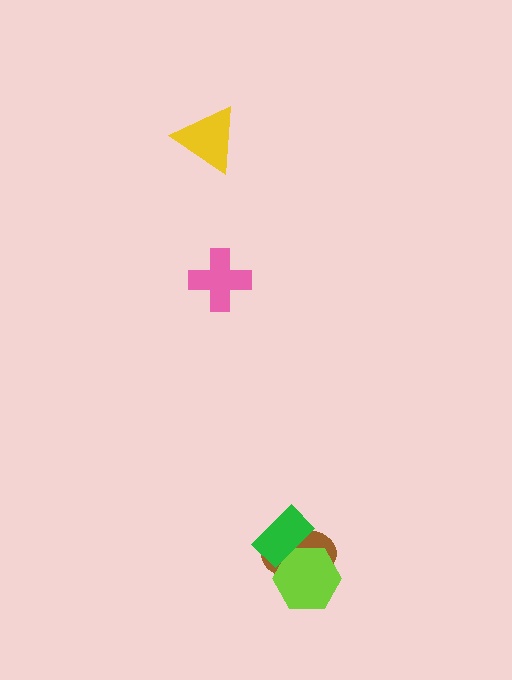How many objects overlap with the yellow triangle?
0 objects overlap with the yellow triangle.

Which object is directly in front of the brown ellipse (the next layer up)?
The lime hexagon is directly in front of the brown ellipse.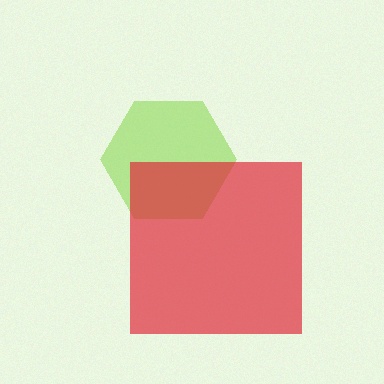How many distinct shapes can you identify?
There are 2 distinct shapes: a lime hexagon, a red square.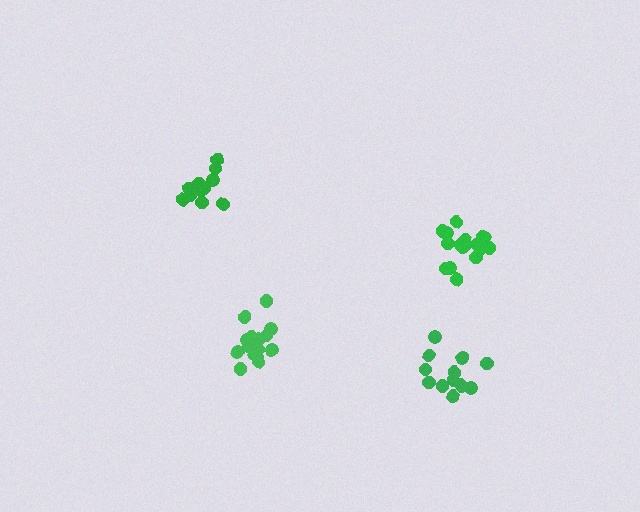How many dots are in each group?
Group 1: 12 dots, Group 2: 13 dots, Group 3: 17 dots, Group 4: 18 dots (60 total).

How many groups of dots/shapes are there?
There are 4 groups.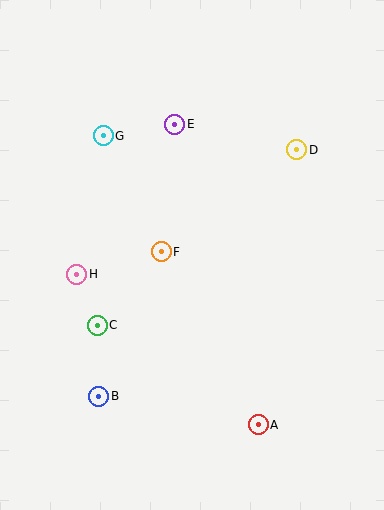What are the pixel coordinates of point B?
Point B is at (99, 396).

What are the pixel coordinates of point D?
Point D is at (297, 150).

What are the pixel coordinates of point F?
Point F is at (161, 252).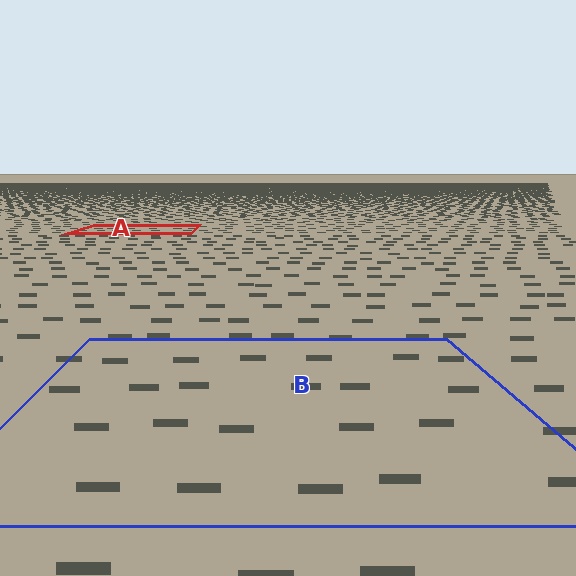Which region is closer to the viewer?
Region B is closer. The texture elements there are larger and more spread out.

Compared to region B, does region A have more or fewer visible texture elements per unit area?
Region A has more texture elements per unit area — they are packed more densely because it is farther away.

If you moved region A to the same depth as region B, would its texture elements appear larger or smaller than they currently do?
They would appear larger. At a closer depth, the same texture elements are projected at a bigger on-screen size.